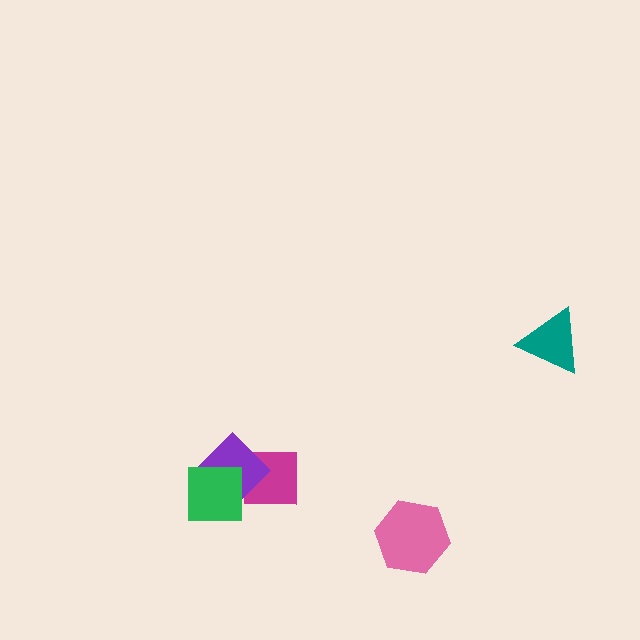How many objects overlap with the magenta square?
1 object overlaps with the magenta square.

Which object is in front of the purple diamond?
The green square is in front of the purple diamond.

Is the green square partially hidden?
No, no other shape covers it.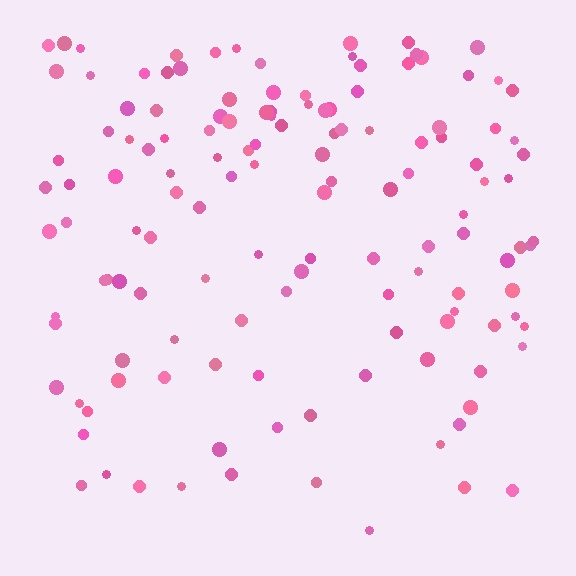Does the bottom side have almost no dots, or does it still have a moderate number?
Still a moderate number, just noticeably fewer than the top.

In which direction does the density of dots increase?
From bottom to top, with the top side densest.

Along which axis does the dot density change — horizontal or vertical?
Vertical.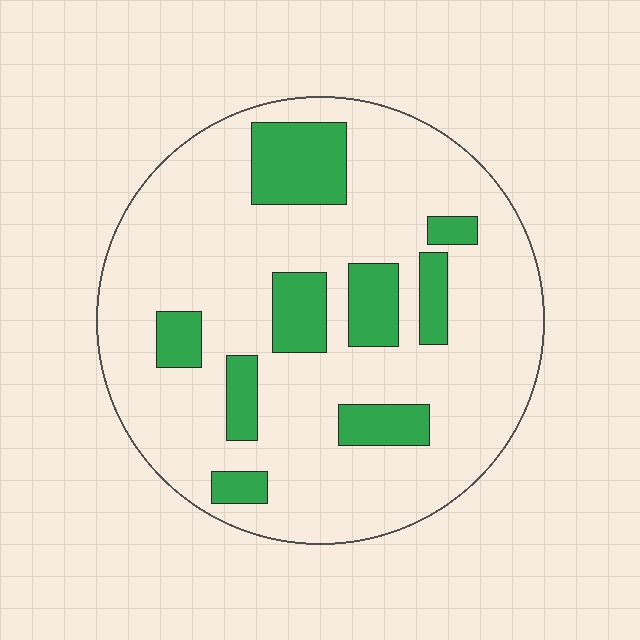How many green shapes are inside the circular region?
9.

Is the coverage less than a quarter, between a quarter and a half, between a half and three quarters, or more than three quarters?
Less than a quarter.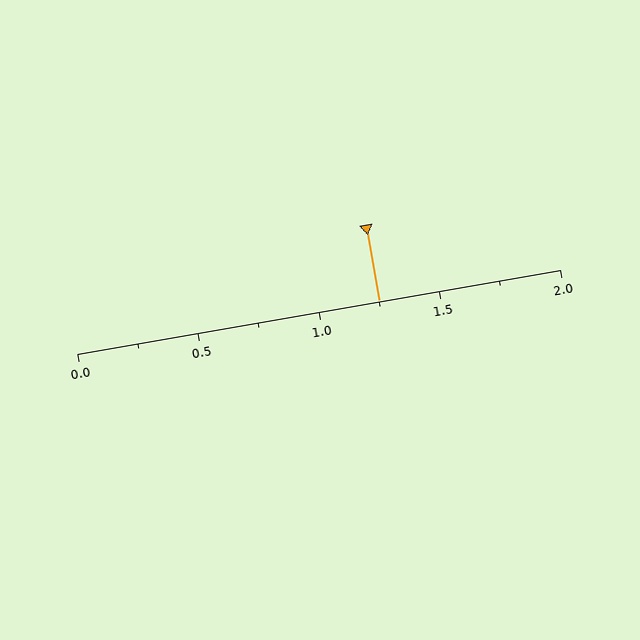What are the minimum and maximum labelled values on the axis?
The axis runs from 0.0 to 2.0.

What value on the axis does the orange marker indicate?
The marker indicates approximately 1.25.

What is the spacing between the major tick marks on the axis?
The major ticks are spaced 0.5 apart.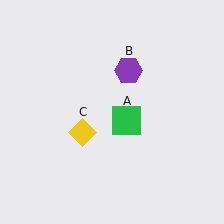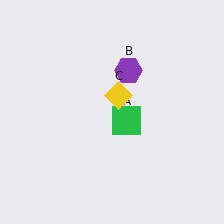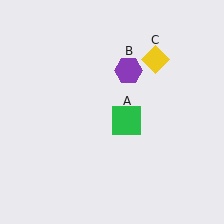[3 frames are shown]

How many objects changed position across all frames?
1 object changed position: yellow diamond (object C).